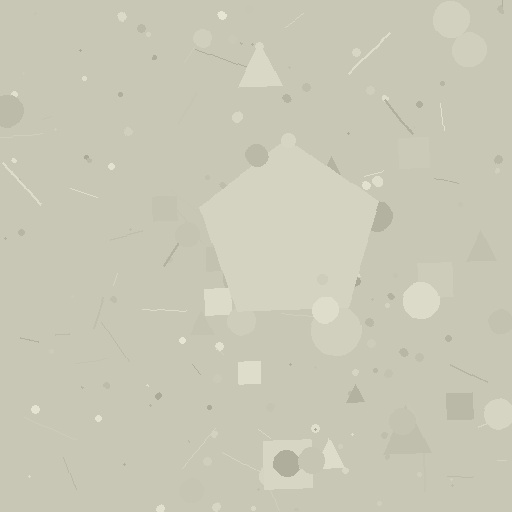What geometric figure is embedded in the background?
A pentagon is embedded in the background.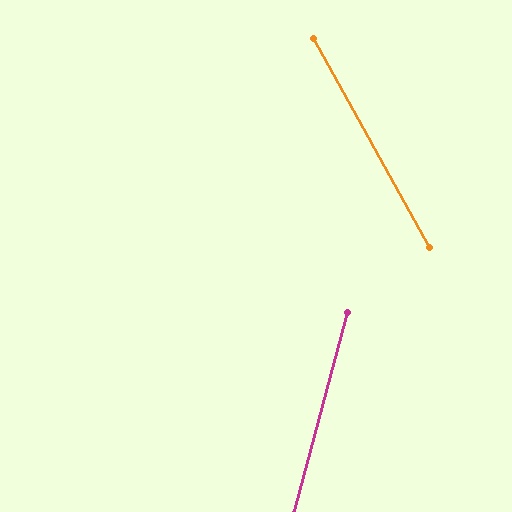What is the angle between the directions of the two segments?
Approximately 44 degrees.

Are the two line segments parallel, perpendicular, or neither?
Neither parallel nor perpendicular — they differ by about 44°.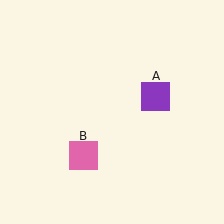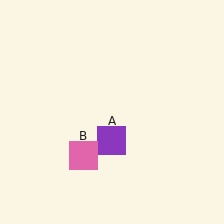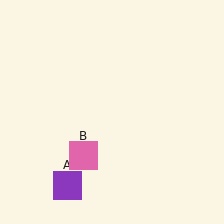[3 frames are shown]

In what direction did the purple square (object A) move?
The purple square (object A) moved down and to the left.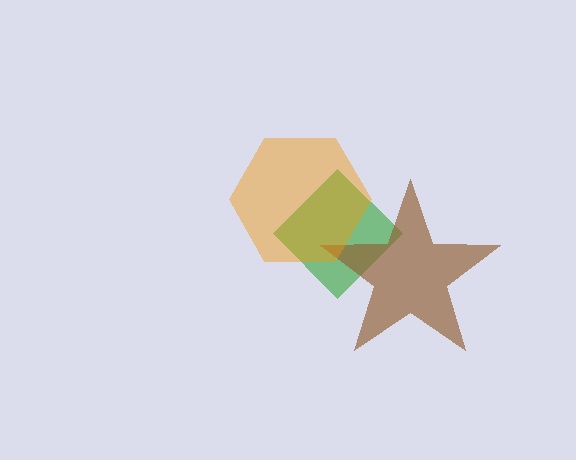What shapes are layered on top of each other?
The layered shapes are: a green diamond, a brown star, an orange hexagon.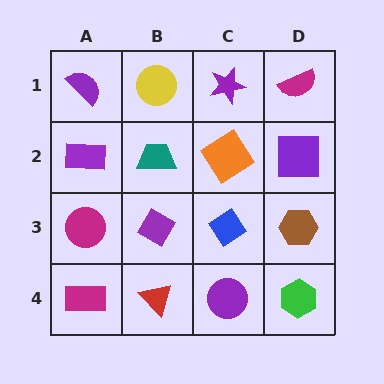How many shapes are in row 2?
4 shapes.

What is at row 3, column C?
A blue diamond.